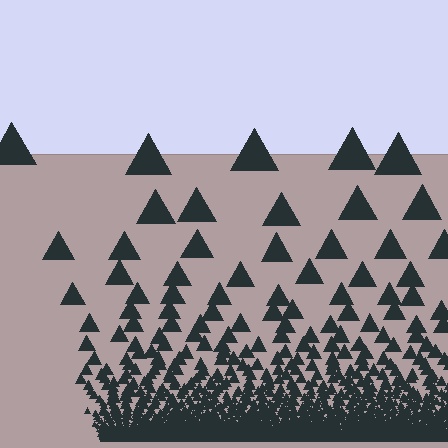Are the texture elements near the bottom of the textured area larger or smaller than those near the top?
Smaller. The gradient is inverted — elements near the bottom are smaller and denser.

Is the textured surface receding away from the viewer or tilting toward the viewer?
The surface appears to tilt toward the viewer. Texture elements get larger and sparser toward the top.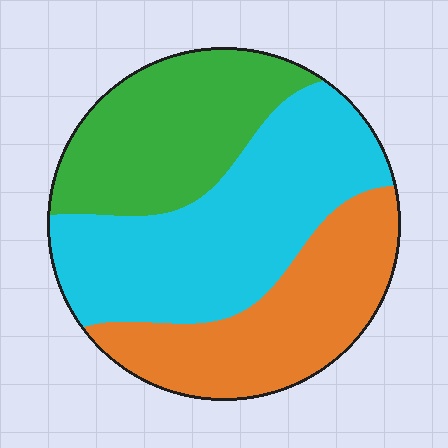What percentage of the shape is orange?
Orange takes up between a sixth and a third of the shape.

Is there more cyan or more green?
Cyan.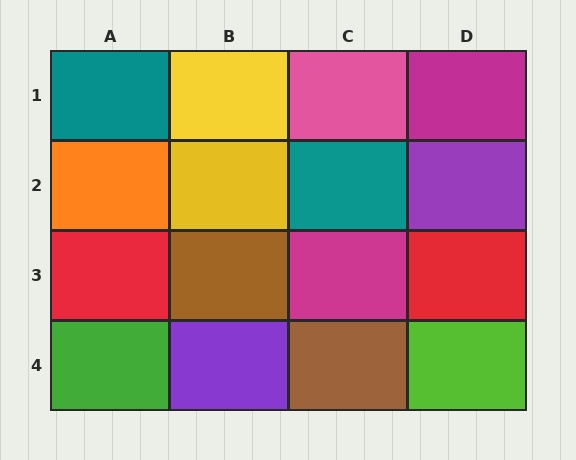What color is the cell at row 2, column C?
Teal.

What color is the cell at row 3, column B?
Brown.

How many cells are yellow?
2 cells are yellow.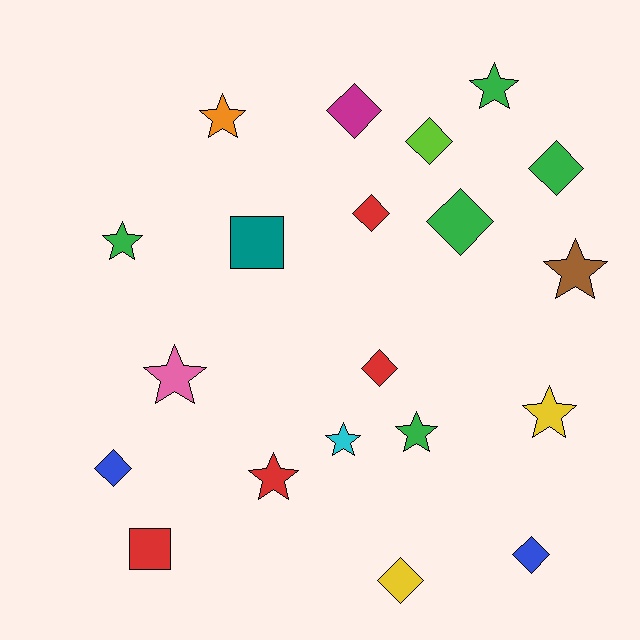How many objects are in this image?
There are 20 objects.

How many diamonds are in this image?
There are 9 diamonds.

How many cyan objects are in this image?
There is 1 cyan object.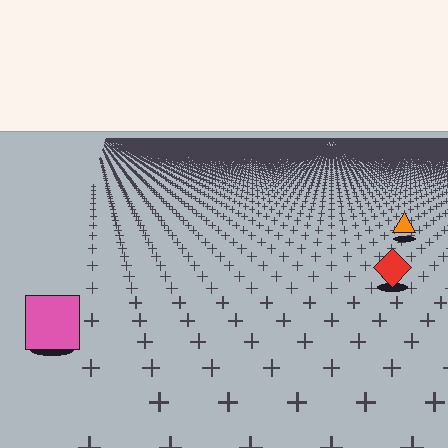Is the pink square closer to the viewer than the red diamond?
Yes. The pink square is closer — you can tell from the texture gradient: the ground texture is coarser near it.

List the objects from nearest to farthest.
From nearest to farthest: the pink square, the red diamond, the orange triangle.